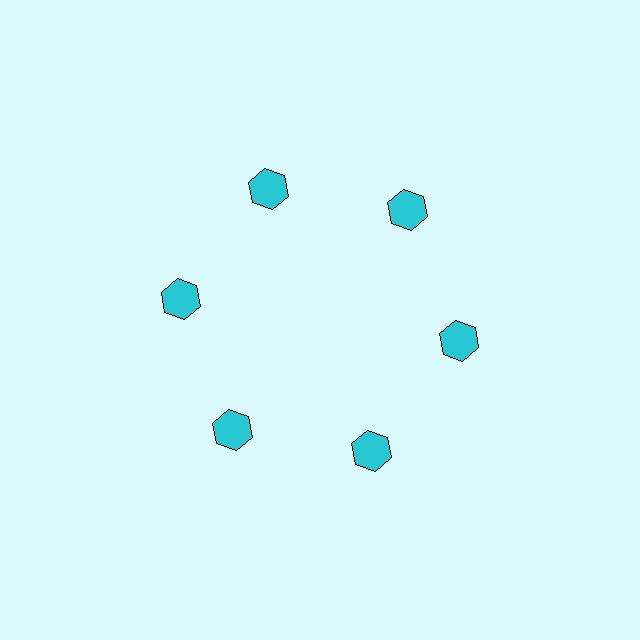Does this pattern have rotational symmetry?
Yes, this pattern has 6-fold rotational symmetry. It looks the same after rotating 60 degrees around the center.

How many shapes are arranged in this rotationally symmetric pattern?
There are 6 shapes, arranged in 6 groups of 1.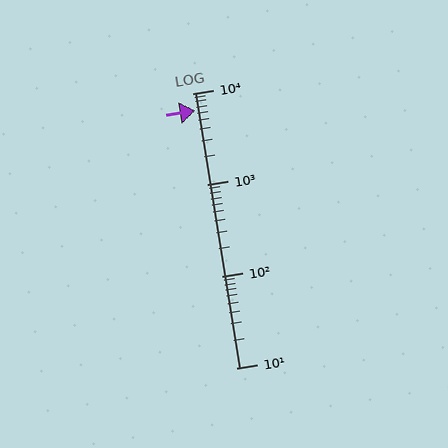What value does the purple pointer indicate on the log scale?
The pointer indicates approximately 6500.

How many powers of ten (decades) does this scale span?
The scale spans 3 decades, from 10 to 10000.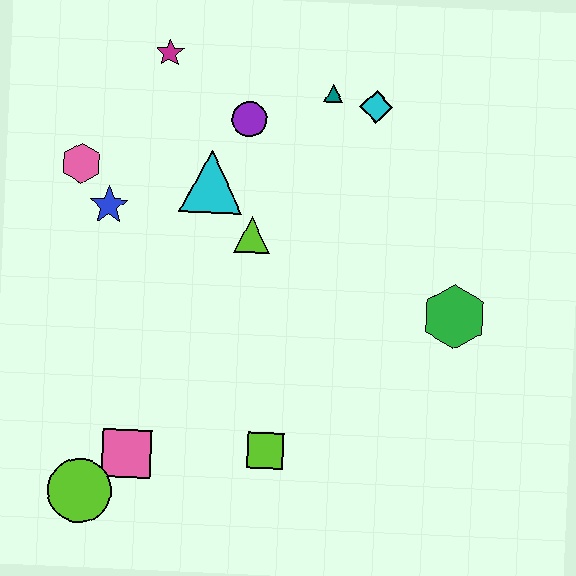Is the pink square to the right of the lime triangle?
No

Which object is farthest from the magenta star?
The lime circle is farthest from the magenta star.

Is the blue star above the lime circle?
Yes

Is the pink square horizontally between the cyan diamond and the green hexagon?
No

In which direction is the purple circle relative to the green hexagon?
The purple circle is to the left of the green hexagon.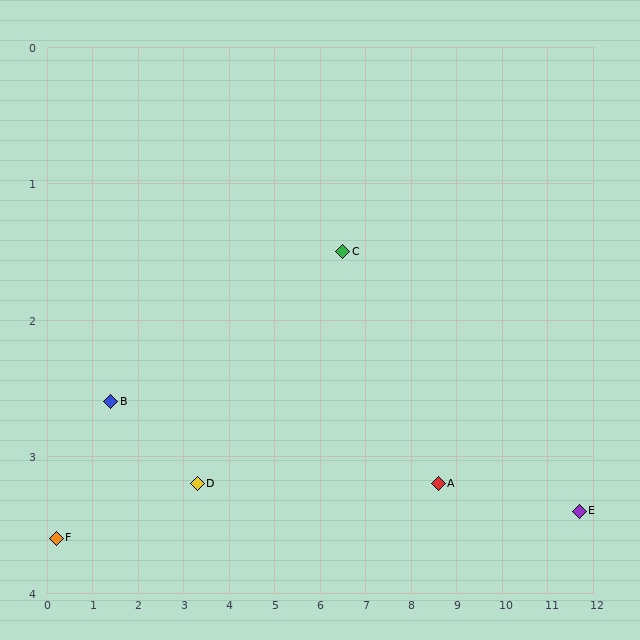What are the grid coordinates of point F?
Point F is at approximately (0.2, 3.6).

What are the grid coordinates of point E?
Point E is at approximately (11.7, 3.4).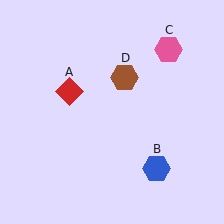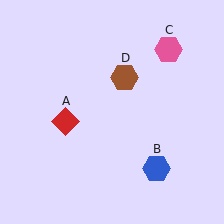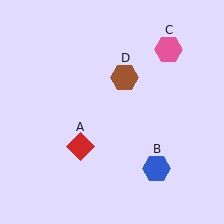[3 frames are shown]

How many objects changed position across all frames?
1 object changed position: red diamond (object A).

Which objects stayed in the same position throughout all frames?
Blue hexagon (object B) and pink hexagon (object C) and brown hexagon (object D) remained stationary.